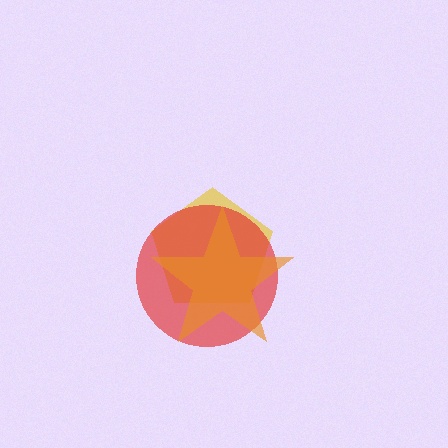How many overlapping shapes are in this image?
There are 3 overlapping shapes in the image.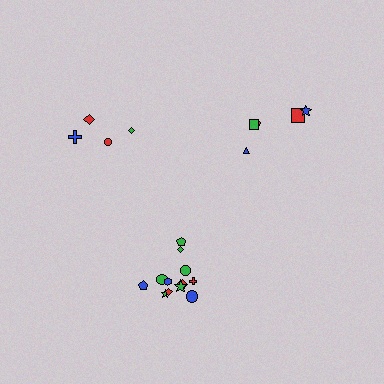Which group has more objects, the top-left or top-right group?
The top-right group.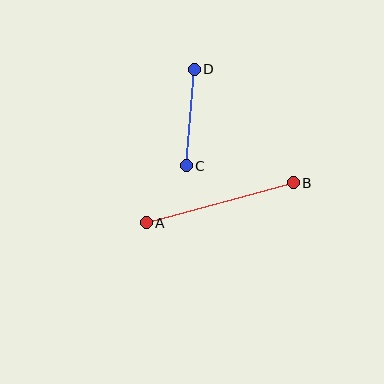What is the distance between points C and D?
The distance is approximately 97 pixels.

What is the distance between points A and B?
The distance is approximately 153 pixels.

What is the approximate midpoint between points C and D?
The midpoint is at approximately (190, 118) pixels.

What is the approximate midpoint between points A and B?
The midpoint is at approximately (220, 203) pixels.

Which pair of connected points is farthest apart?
Points A and B are farthest apart.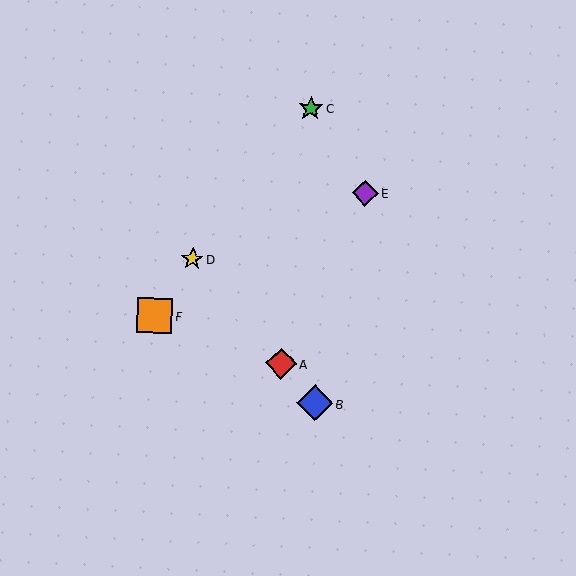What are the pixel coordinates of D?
Object D is at (192, 259).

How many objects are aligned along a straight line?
3 objects (A, B, D) are aligned along a straight line.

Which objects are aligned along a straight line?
Objects A, B, D are aligned along a straight line.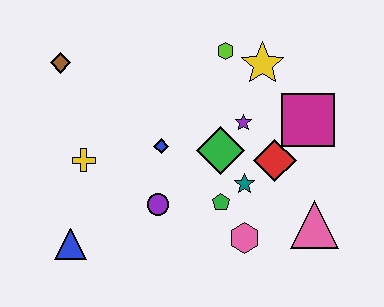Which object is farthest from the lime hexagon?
The blue triangle is farthest from the lime hexagon.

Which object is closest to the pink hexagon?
The green pentagon is closest to the pink hexagon.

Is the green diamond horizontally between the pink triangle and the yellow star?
No